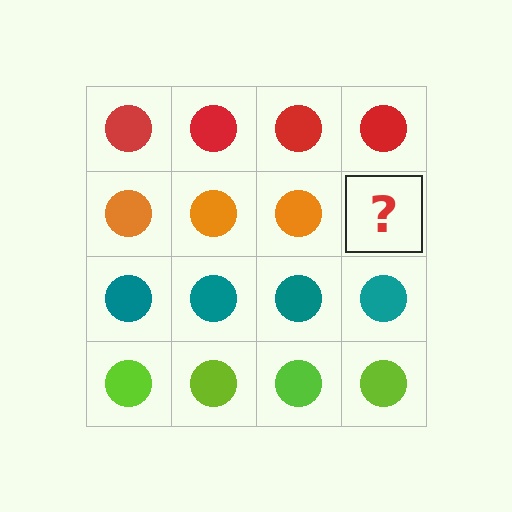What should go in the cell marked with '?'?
The missing cell should contain an orange circle.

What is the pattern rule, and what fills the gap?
The rule is that each row has a consistent color. The gap should be filled with an orange circle.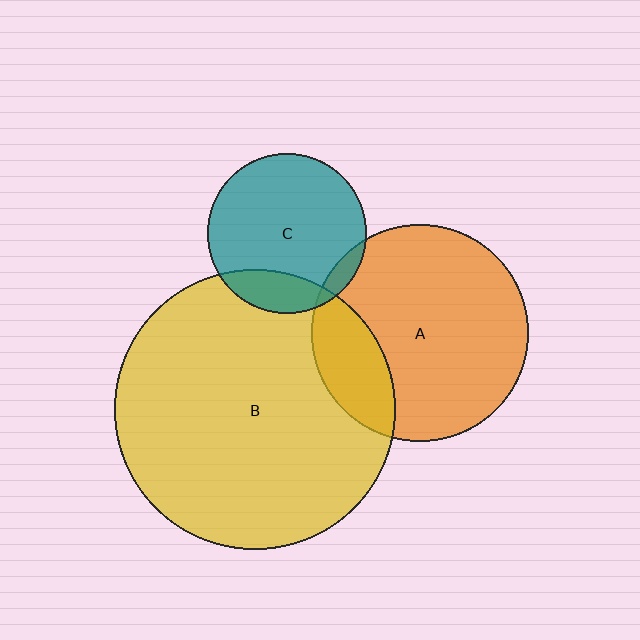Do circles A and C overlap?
Yes.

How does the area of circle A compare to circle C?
Approximately 1.9 times.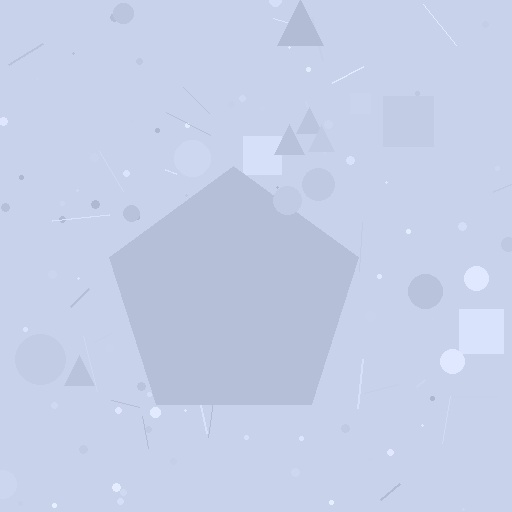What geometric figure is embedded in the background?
A pentagon is embedded in the background.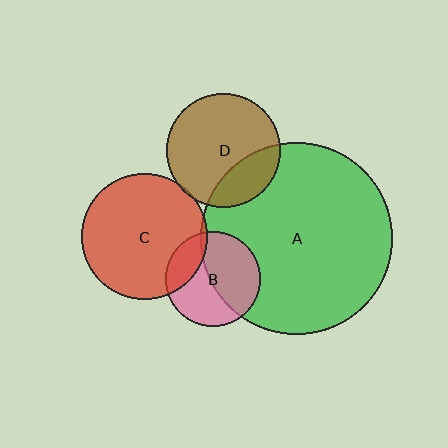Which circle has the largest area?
Circle A (green).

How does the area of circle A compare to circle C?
Approximately 2.3 times.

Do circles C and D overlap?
Yes.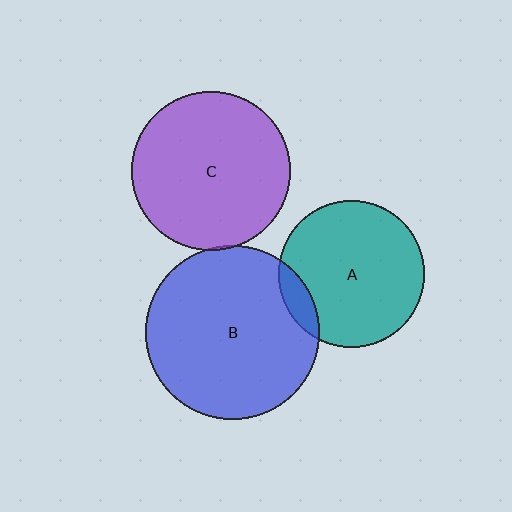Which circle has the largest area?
Circle B (blue).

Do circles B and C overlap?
Yes.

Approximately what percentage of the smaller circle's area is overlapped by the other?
Approximately 5%.